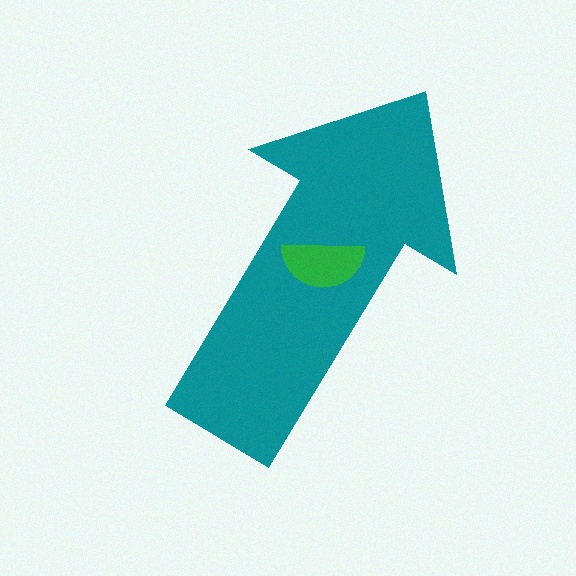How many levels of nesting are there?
2.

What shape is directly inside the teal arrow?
The green semicircle.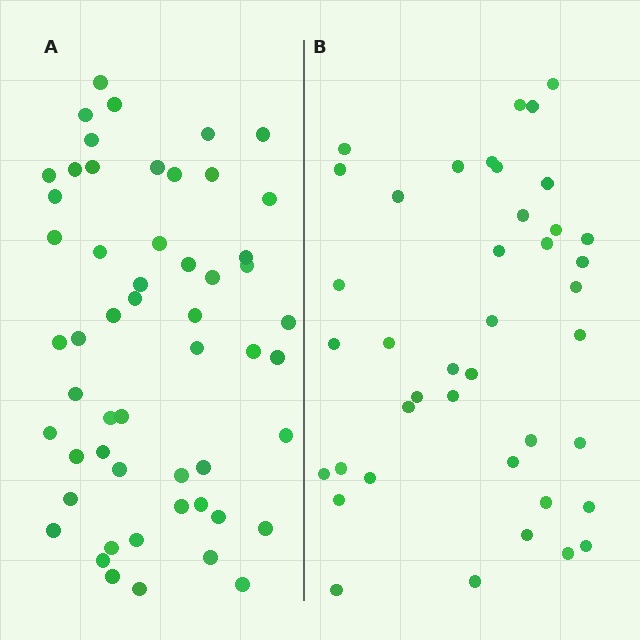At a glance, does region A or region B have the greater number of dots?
Region A (the left region) has more dots.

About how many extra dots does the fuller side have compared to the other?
Region A has approximately 15 more dots than region B.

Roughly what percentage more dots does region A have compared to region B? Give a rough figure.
About 30% more.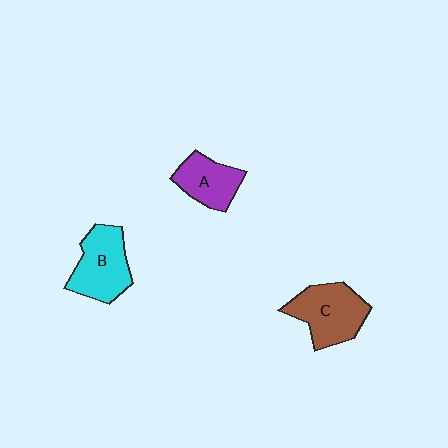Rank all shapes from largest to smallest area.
From largest to smallest: C (brown), B (cyan), A (purple).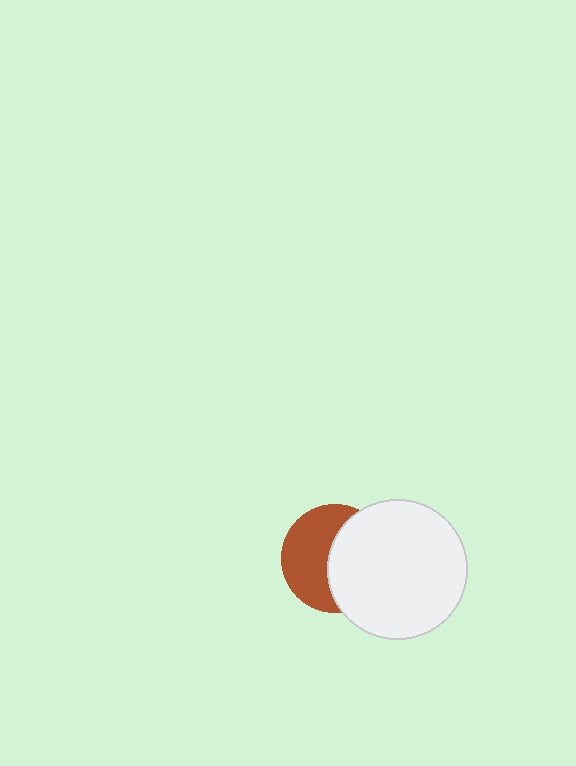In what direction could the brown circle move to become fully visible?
The brown circle could move left. That would shift it out from behind the white circle entirely.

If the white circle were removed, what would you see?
You would see the complete brown circle.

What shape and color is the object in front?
The object in front is a white circle.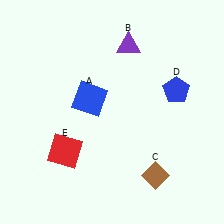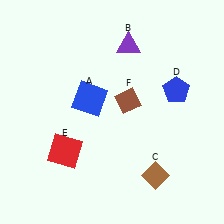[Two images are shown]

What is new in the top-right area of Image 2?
A brown diamond (F) was added in the top-right area of Image 2.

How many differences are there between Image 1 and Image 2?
There is 1 difference between the two images.